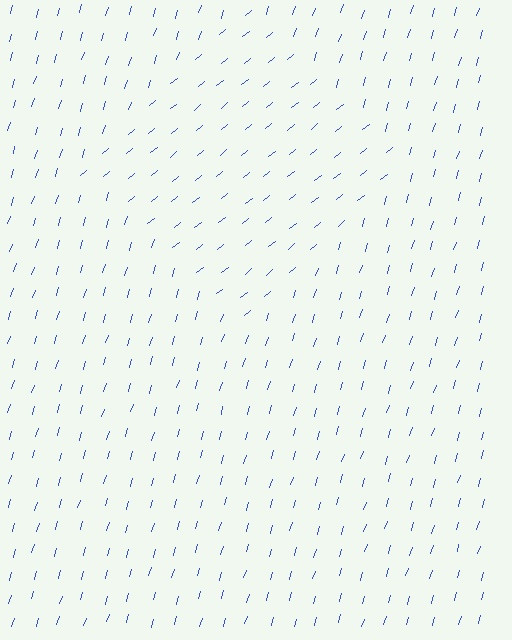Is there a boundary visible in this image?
Yes, there is a texture boundary formed by a change in line orientation.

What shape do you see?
I see a diamond.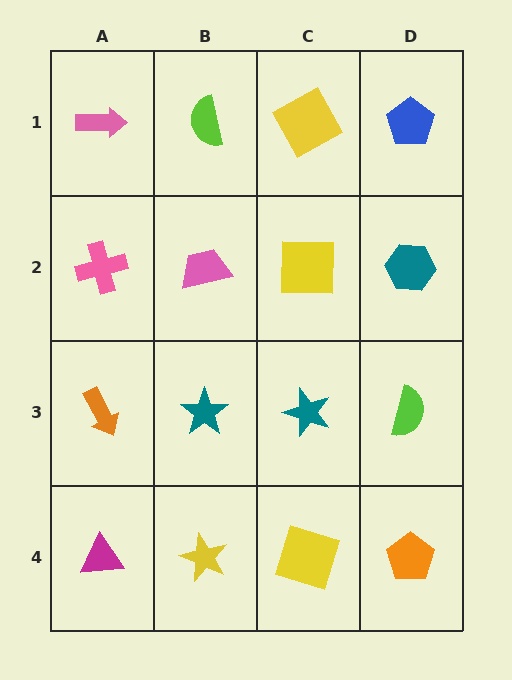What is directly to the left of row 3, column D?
A teal star.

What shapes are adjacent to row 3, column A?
A pink cross (row 2, column A), a magenta triangle (row 4, column A), a teal star (row 3, column B).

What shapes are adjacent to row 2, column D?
A blue pentagon (row 1, column D), a lime semicircle (row 3, column D), a yellow square (row 2, column C).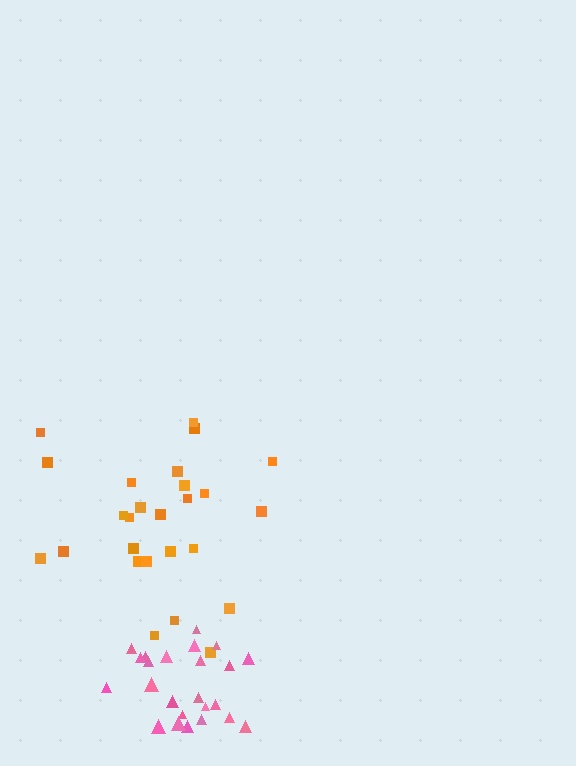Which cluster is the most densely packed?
Pink.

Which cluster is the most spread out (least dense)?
Orange.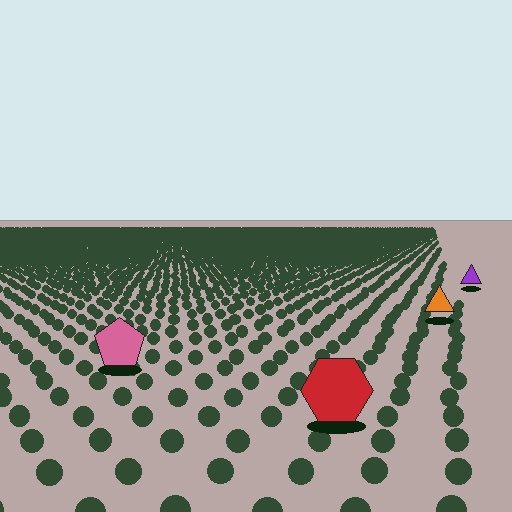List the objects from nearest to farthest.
From nearest to farthest: the red hexagon, the pink pentagon, the orange triangle, the purple triangle.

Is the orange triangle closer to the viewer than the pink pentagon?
No. The pink pentagon is closer — you can tell from the texture gradient: the ground texture is coarser near it.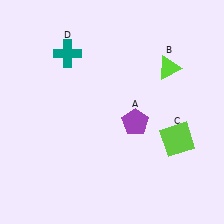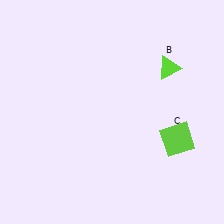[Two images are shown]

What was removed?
The purple pentagon (A), the teal cross (D) were removed in Image 2.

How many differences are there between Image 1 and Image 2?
There are 2 differences between the two images.